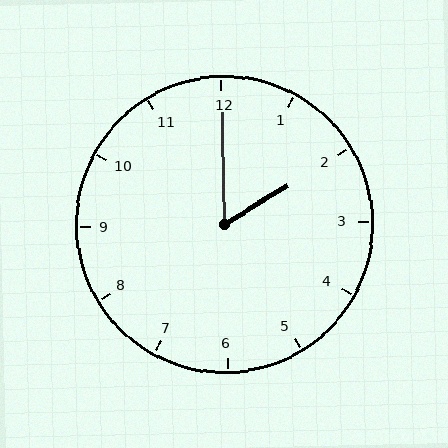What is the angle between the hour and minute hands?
Approximately 60 degrees.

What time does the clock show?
2:00.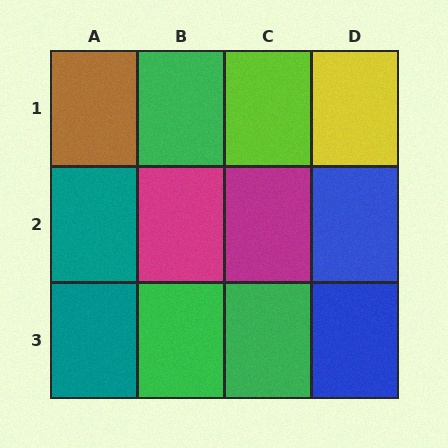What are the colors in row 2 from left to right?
Teal, magenta, magenta, blue.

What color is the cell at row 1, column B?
Green.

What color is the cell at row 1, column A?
Brown.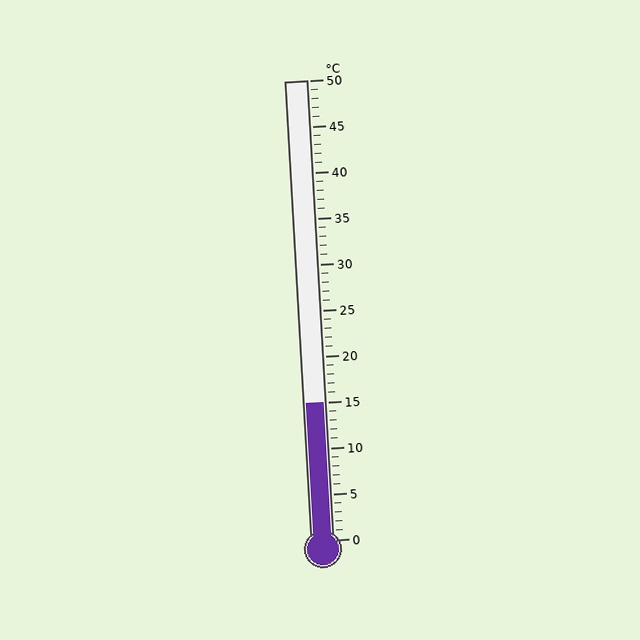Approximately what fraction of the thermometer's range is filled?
The thermometer is filled to approximately 30% of its range.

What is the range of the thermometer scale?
The thermometer scale ranges from 0°C to 50°C.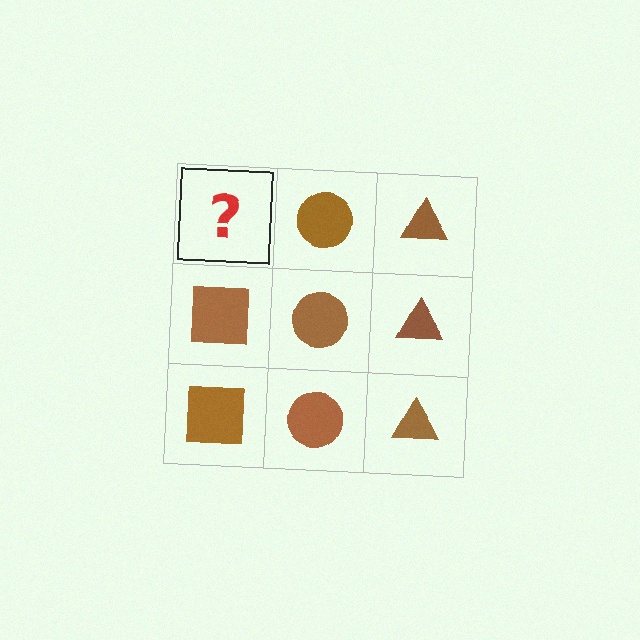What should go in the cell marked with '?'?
The missing cell should contain a brown square.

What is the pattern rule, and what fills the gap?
The rule is that each column has a consistent shape. The gap should be filled with a brown square.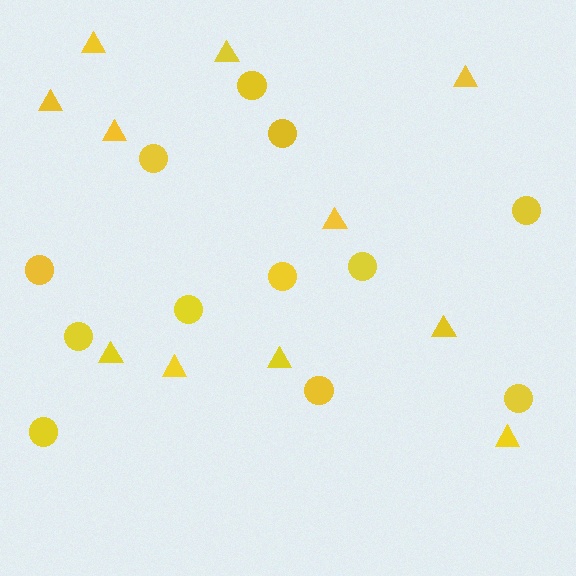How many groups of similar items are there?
There are 2 groups: one group of triangles (11) and one group of circles (12).